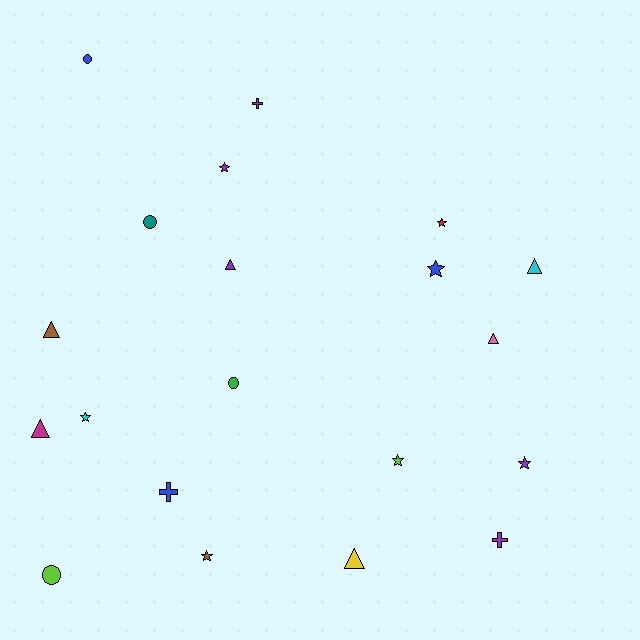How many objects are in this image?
There are 20 objects.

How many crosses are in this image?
There are 3 crosses.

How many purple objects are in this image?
There are 5 purple objects.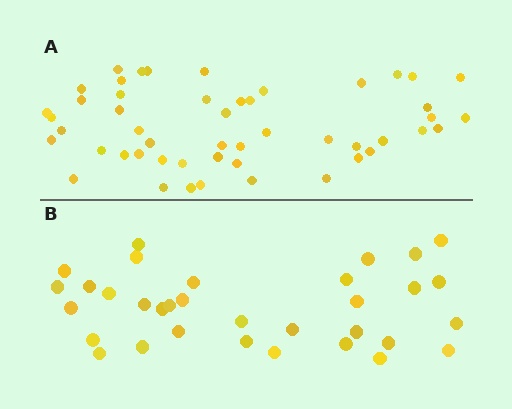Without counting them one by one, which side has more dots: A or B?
Region A (the top region) has more dots.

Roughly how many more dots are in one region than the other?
Region A has approximately 15 more dots than region B.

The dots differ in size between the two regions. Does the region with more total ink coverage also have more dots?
No. Region B has more total ink coverage because its dots are larger, but region A actually contains more individual dots. Total area can be misleading — the number of items is what matters here.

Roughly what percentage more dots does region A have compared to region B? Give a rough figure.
About 50% more.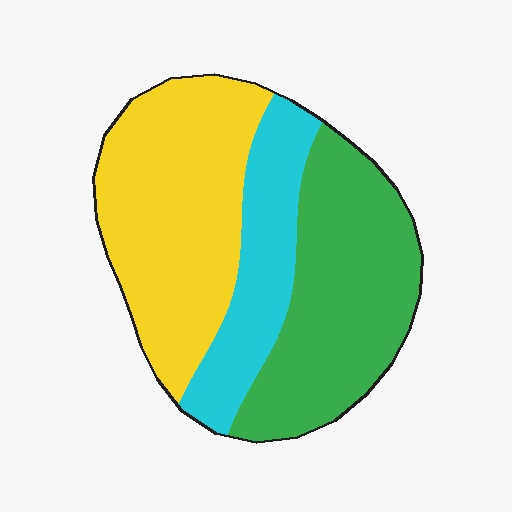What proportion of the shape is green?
Green covers roughly 40% of the shape.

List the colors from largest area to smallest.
From largest to smallest: yellow, green, cyan.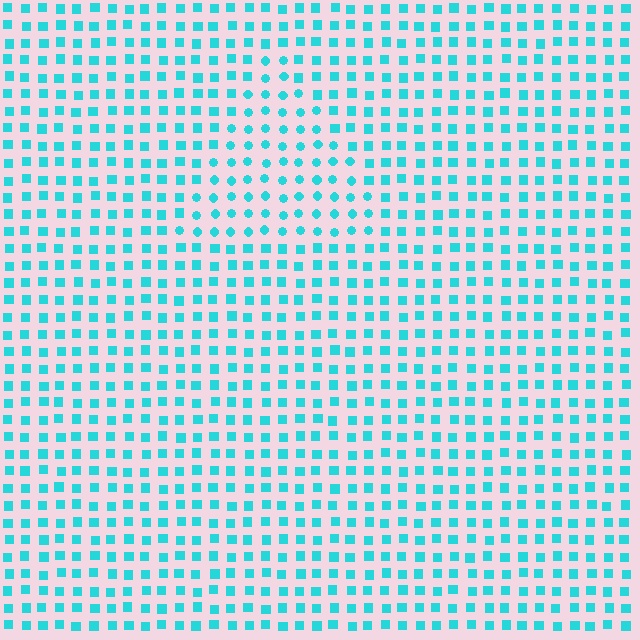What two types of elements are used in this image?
The image uses circles inside the triangle region and squares outside it.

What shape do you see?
I see a triangle.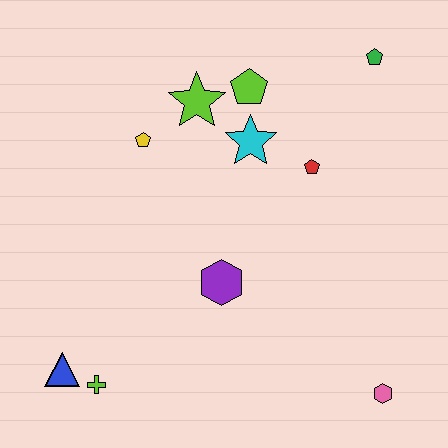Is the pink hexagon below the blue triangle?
Yes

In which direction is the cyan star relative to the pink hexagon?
The cyan star is above the pink hexagon.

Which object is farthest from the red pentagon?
The blue triangle is farthest from the red pentagon.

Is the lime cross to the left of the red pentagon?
Yes